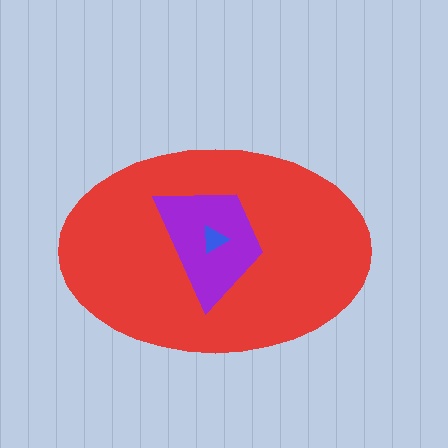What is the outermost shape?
The red ellipse.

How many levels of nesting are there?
3.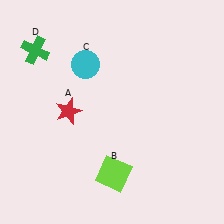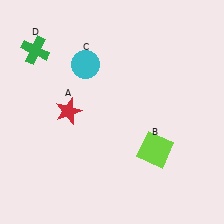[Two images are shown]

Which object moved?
The lime square (B) moved right.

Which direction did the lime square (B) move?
The lime square (B) moved right.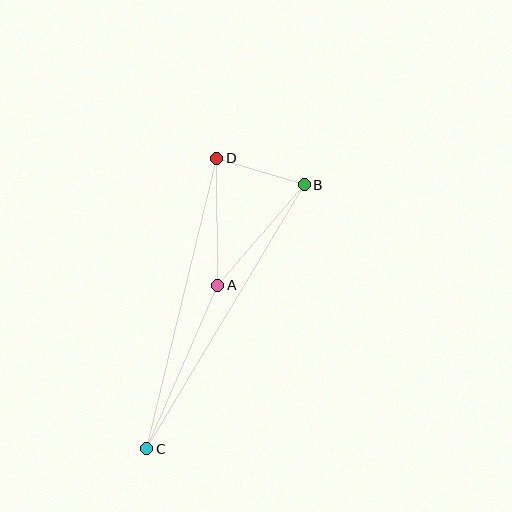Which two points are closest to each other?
Points B and D are closest to each other.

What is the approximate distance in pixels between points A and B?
The distance between A and B is approximately 132 pixels.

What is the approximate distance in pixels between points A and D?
The distance between A and D is approximately 127 pixels.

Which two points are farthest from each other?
Points B and C are farthest from each other.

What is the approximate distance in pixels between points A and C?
The distance between A and C is approximately 178 pixels.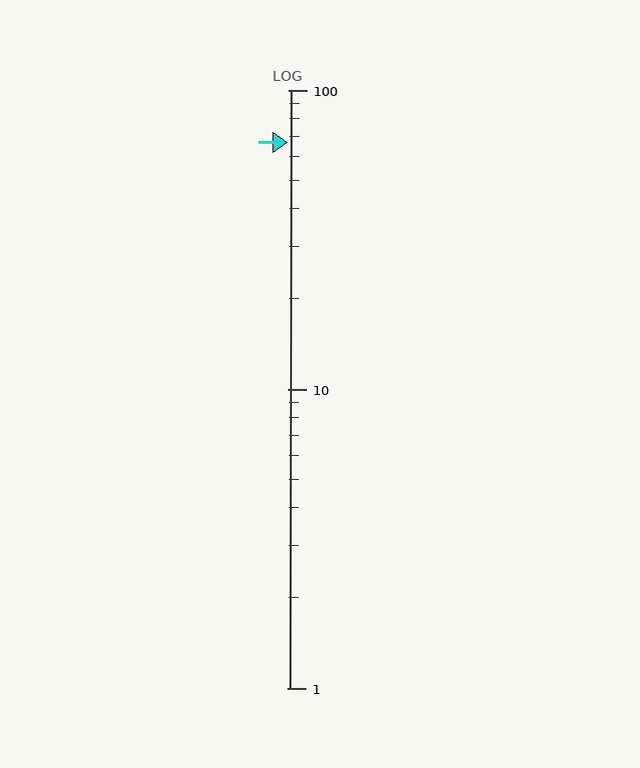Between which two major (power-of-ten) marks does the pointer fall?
The pointer is between 10 and 100.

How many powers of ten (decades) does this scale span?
The scale spans 2 decades, from 1 to 100.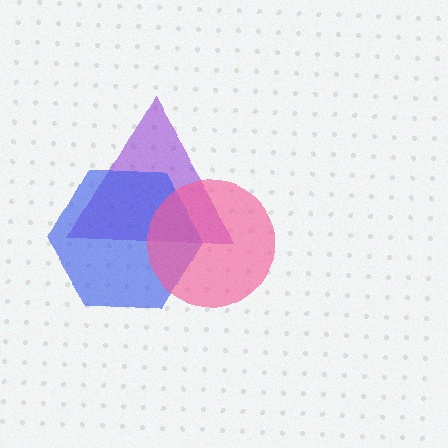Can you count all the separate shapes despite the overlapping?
Yes, there are 3 separate shapes.